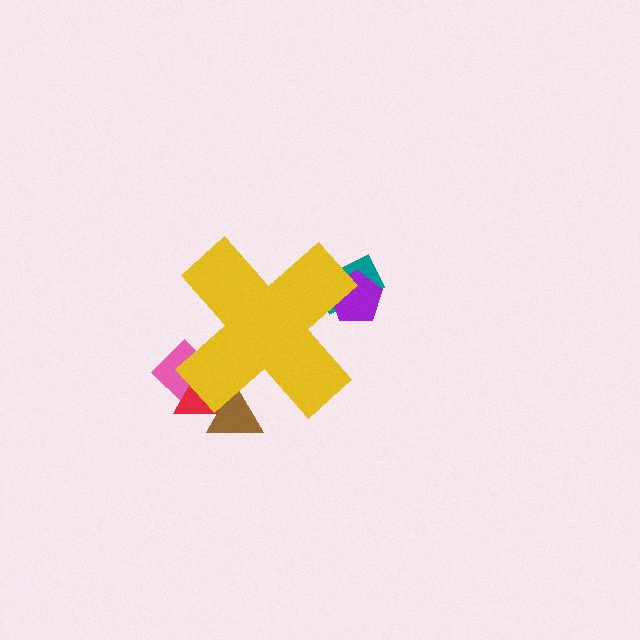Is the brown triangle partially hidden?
Yes, the brown triangle is partially hidden behind the yellow cross.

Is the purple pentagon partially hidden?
Yes, the purple pentagon is partially hidden behind the yellow cross.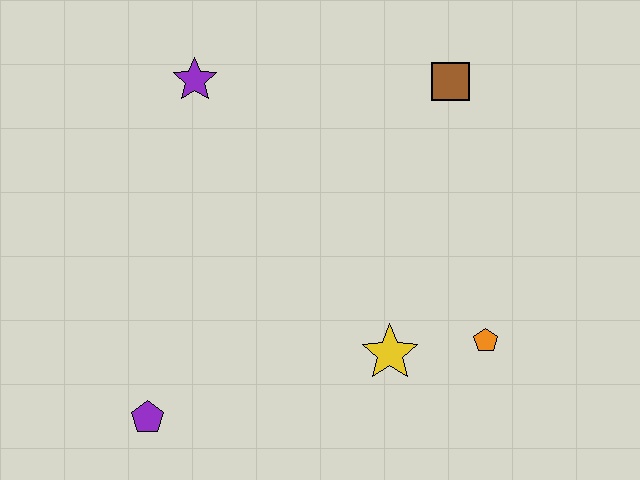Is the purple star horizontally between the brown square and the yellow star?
No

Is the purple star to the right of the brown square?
No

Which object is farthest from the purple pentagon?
The brown square is farthest from the purple pentagon.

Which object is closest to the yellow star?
The orange pentagon is closest to the yellow star.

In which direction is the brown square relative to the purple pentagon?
The brown square is above the purple pentagon.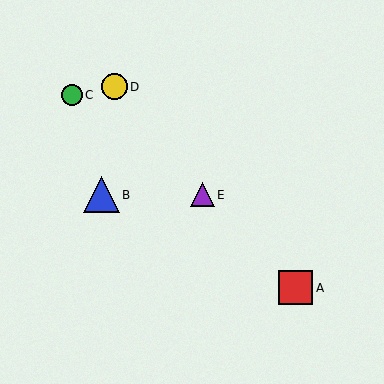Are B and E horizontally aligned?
Yes, both are at y≈195.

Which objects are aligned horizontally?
Objects B, E are aligned horizontally.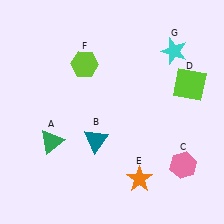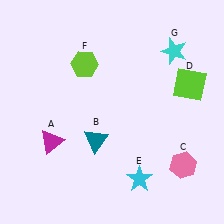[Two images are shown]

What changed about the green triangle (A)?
In Image 1, A is green. In Image 2, it changed to magenta.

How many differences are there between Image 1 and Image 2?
There are 2 differences between the two images.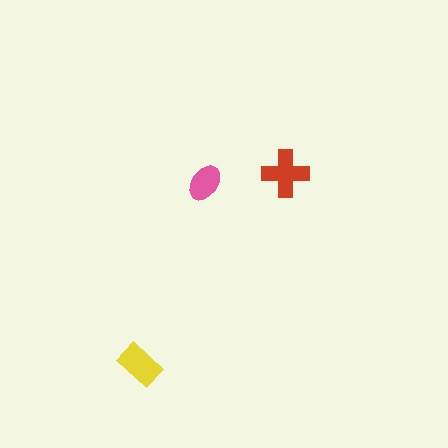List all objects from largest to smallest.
The red cross, the yellow rectangle, the pink ellipse.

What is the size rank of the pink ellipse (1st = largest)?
3rd.